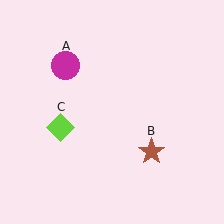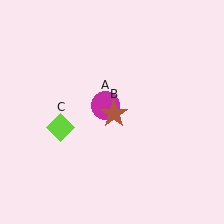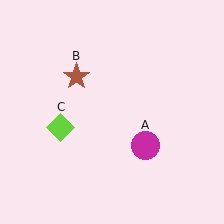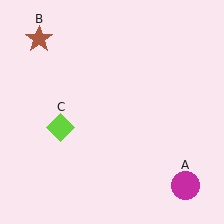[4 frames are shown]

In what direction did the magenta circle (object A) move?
The magenta circle (object A) moved down and to the right.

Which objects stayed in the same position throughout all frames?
Lime diamond (object C) remained stationary.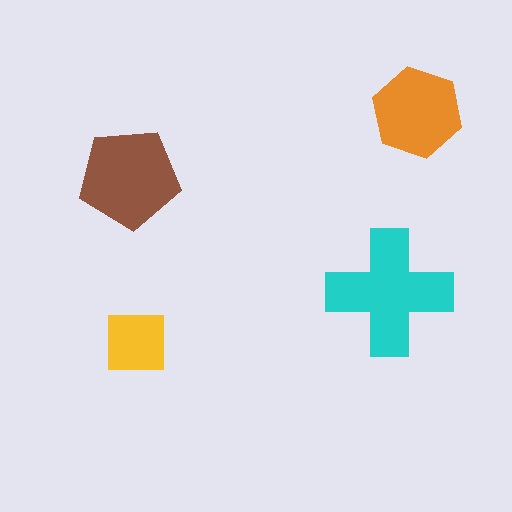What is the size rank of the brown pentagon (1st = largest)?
2nd.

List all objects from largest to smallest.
The cyan cross, the brown pentagon, the orange hexagon, the yellow square.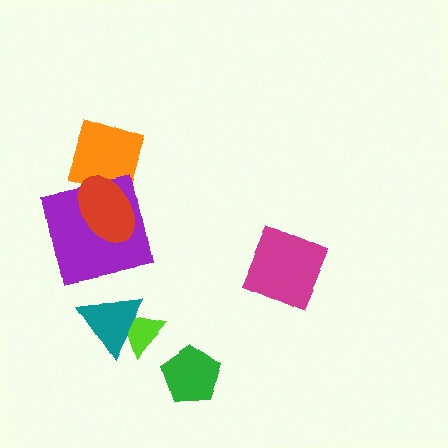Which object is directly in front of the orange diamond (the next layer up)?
The purple square is directly in front of the orange diamond.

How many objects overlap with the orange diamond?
2 objects overlap with the orange diamond.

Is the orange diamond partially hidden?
Yes, it is partially covered by another shape.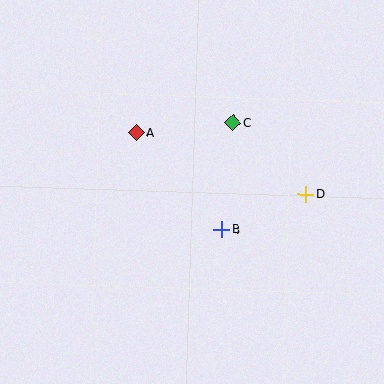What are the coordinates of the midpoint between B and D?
The midpoint between B and D is at (264, 212).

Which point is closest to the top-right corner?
Point C is closest to the top-right corner.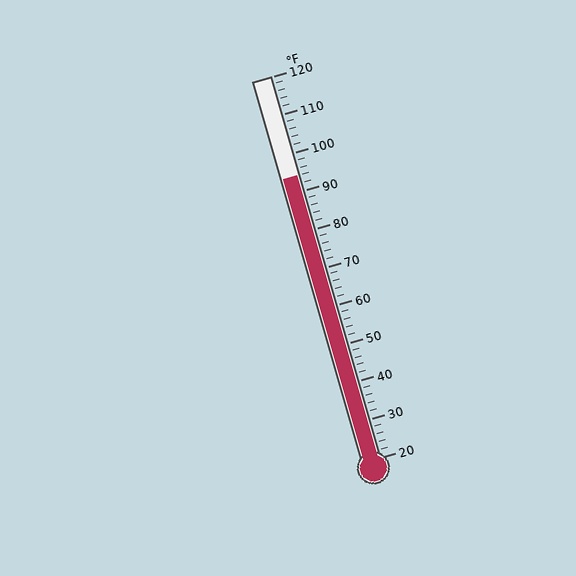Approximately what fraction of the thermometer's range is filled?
The thermometer is filled to approximately 75% of its range.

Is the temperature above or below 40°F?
The temperature is above 40°F.